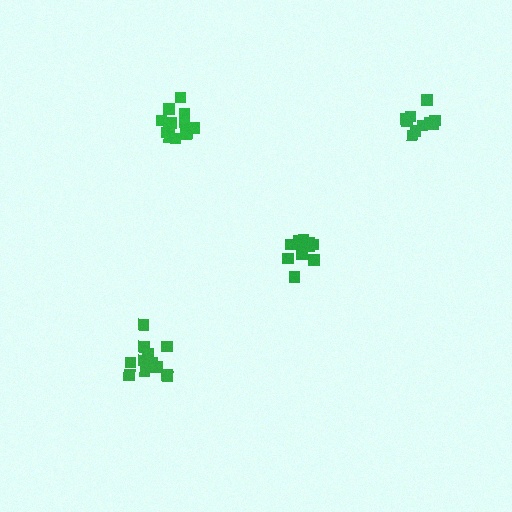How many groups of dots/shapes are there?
There are 4 groups.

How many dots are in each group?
Group 1: 14 dots, Group 2: 11 dots, Group 3: 14 dots, Group 4: 10 dots (49 total).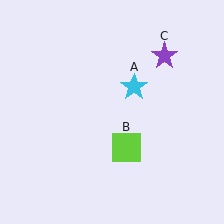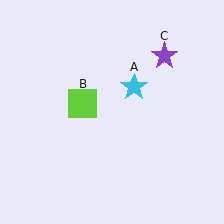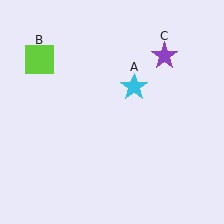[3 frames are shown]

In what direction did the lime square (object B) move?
The lime square (object B) moved up and to the left.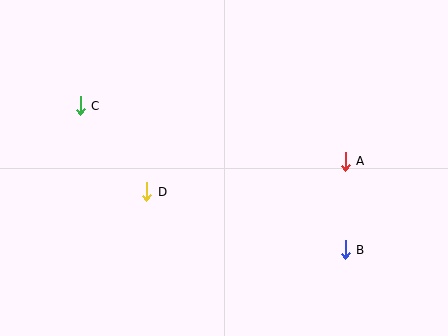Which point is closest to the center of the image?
Point D at (147, 192) is closest to the center.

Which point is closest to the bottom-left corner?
Point D is closest to the bottom-left corner.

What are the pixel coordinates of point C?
Point C is at (80, 106).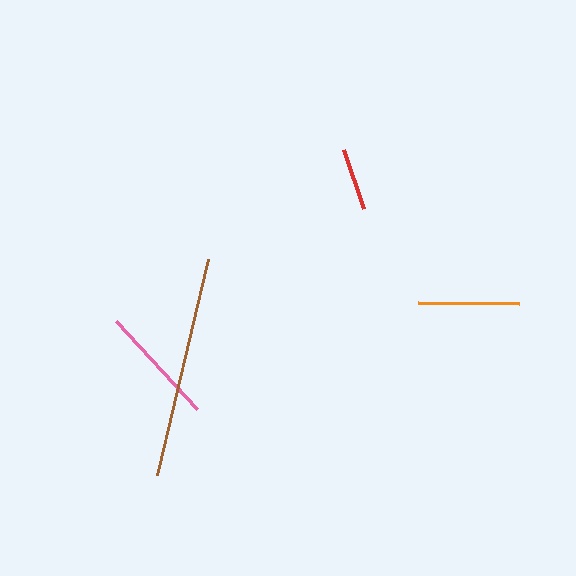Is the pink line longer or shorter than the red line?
The pink line is longer than the red line.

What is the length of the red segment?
The red segment is approximately 63 pixels long.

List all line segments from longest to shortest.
From longest to shortest: brown, pink, orange, red.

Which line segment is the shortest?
The red line is the shortest at approximately 63 pixels.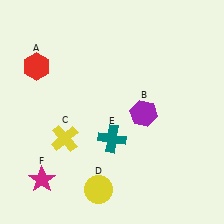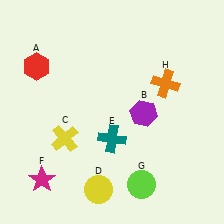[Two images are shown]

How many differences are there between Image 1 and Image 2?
There are 2 differences between the two images.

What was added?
A lime circle (G), an orange cross (H) were added in Image 2.